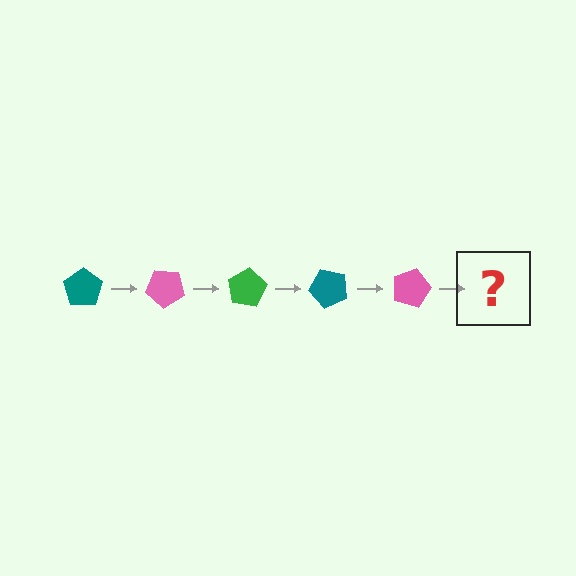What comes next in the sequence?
The next element should be a green pentagon, rotated 200 degrees from the start.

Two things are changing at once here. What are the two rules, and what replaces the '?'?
The two rules are that it rotates 40 degrees each step and the color cycles through teal, pink, and green. The '?' should be a green pentagon, rotated 200 degrees from the start.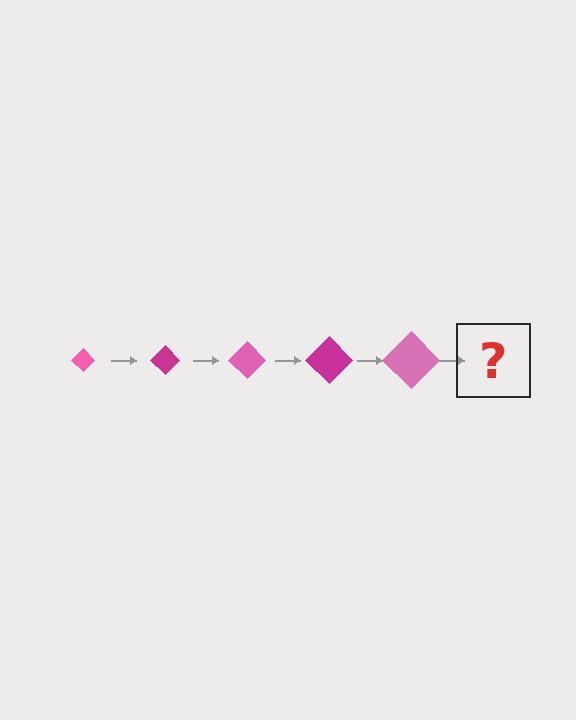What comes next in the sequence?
The next element should be a magenta diamond, larger than the previous one.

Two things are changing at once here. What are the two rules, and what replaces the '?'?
The two rules are that the diamond grows larger each step and the color cycles through pink and magenta. The '?' should be a magenta diamond, larger than the previous one.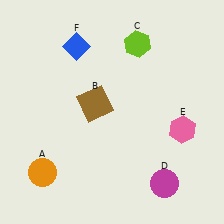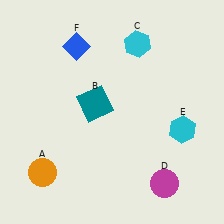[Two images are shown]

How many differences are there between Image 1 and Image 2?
There are 3 differences between the two images.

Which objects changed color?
B changed from brown to teal. C changed from lime to cyan. E changed from pink to cyan.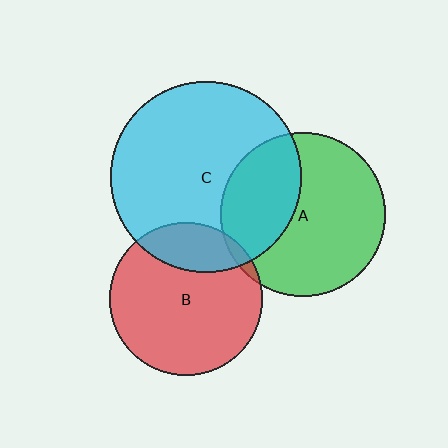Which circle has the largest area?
Circle C (cyan).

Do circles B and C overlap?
Yes.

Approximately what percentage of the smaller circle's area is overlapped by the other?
Approximately 20%.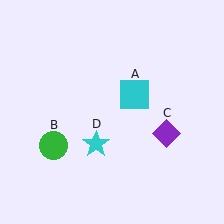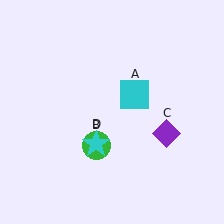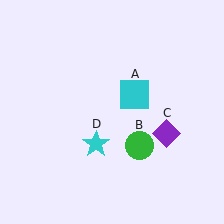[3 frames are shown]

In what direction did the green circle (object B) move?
The green circle (object B) moved right.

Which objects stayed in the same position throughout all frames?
Cyan square (object A) and purple diamond (object C) and cyan star (object D) remained stationary.